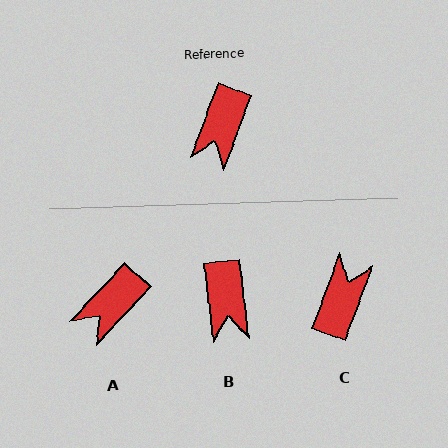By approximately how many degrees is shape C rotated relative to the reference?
Approximately 180 degrees clockwise.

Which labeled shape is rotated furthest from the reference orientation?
C, about 180 degrees away.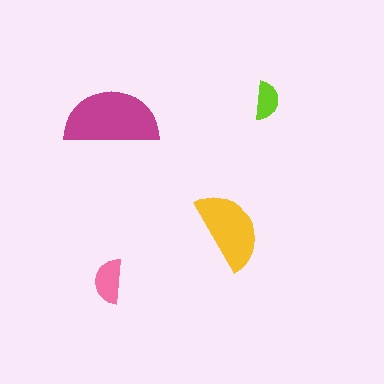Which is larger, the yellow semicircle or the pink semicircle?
The yellow one.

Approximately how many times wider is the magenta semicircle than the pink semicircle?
About 2 times wider.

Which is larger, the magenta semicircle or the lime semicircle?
The magenta one.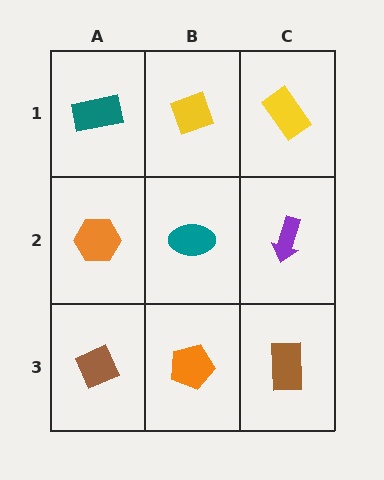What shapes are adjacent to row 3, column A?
An orange hexagon (row 2, column A), an orange pentagon (row 3, column B).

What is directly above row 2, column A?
A teal rectangle.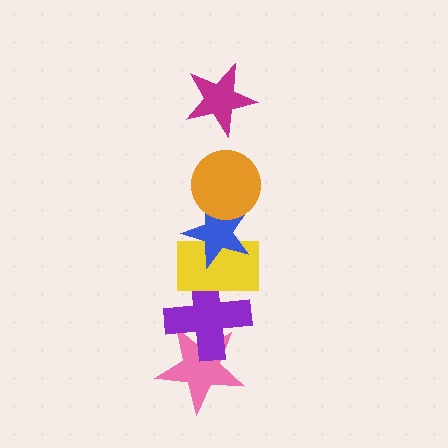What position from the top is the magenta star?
The magenta star is 1st from the top.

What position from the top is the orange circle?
The orange circle is 2nd from the top.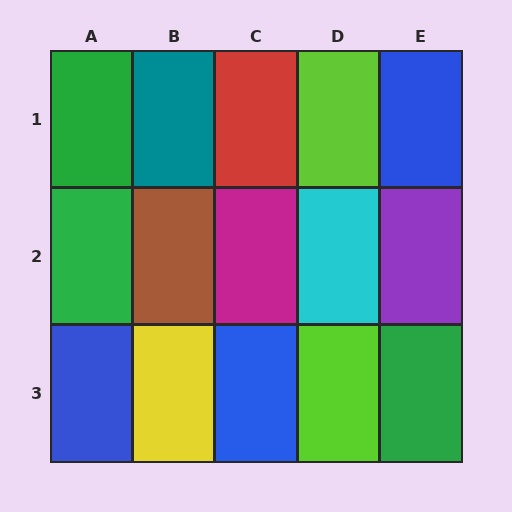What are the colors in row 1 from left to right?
Green, teal, red, lime, blue.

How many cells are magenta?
1 cell is magenta.